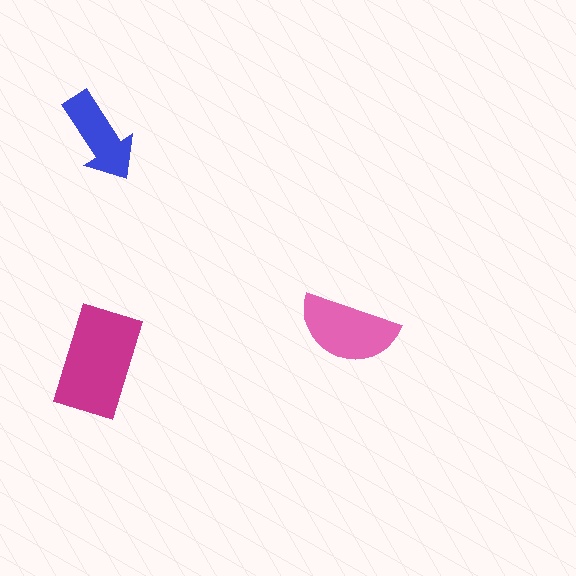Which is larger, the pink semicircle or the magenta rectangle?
The magenta rectangle.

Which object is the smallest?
The blue arrow.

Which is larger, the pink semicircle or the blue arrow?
The pink semicircle.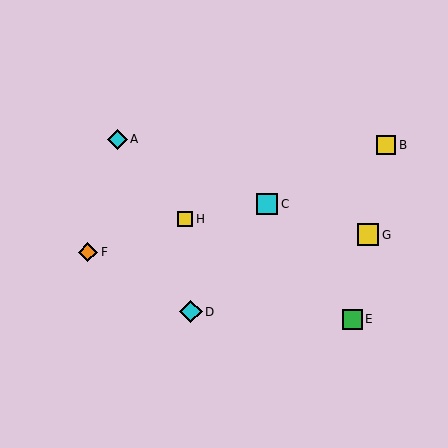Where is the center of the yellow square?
The center of the yellow square is at (386, 145).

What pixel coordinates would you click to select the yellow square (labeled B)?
Click at (386, 145) to select the yellow square B.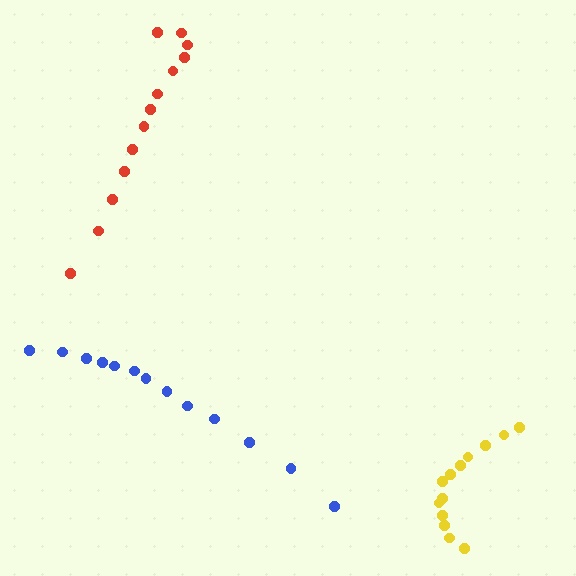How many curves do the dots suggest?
There are 3 distinct paths.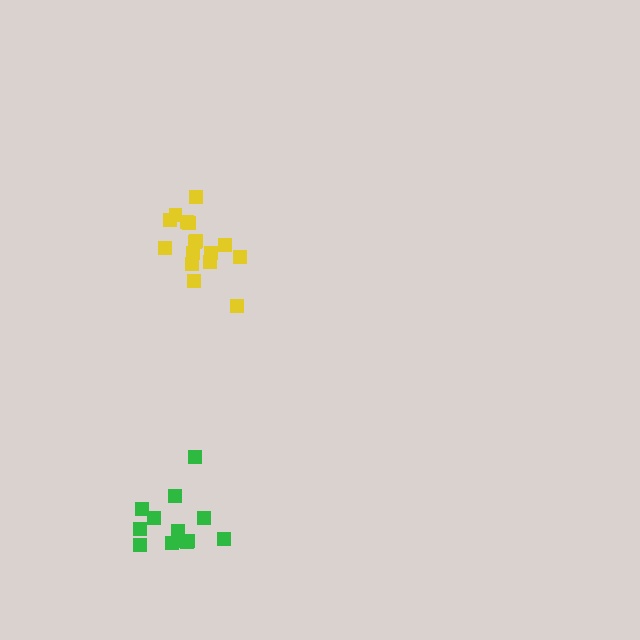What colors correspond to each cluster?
The clusters are colored: green, yellow.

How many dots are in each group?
Group 1: 13 dots, Group 2: 16 dots (29 total).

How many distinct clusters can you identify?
There are 2 distinct clusters.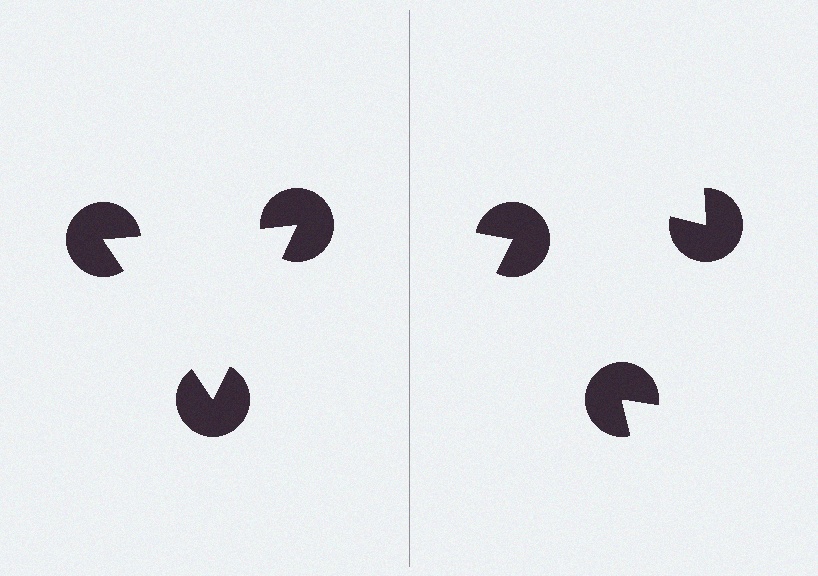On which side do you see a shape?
An illusory triangle appears on the left side. On the right side the wedge cuts are rotated, so no coherent shape forms.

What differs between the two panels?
The pac-man discs are positioned identically on both sides; only the wedge orientations differ. On the left they align to a triangle; on the right they are misaligned.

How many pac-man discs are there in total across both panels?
6 — 3 on each side.